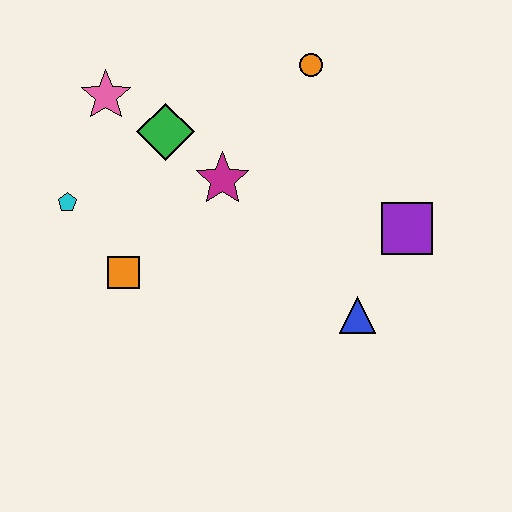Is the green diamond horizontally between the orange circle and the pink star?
Yes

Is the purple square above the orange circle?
No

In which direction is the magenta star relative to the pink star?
The magenta star is to the right of the pink star.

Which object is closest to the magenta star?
The green diamond is closest to the magenta star.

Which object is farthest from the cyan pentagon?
The purple square is farthest from the cyan pentagon.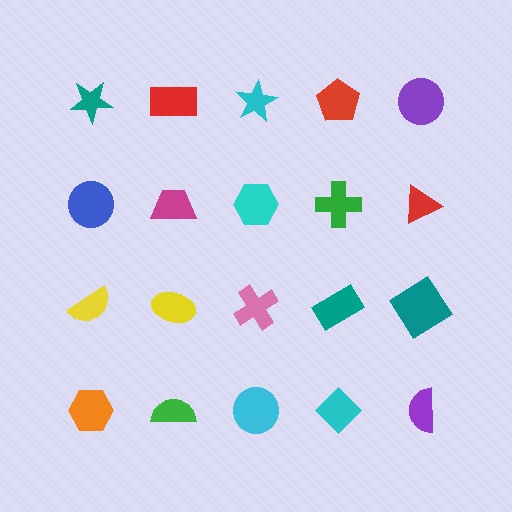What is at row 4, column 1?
An orange hexagon.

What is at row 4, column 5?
A purple semicircle.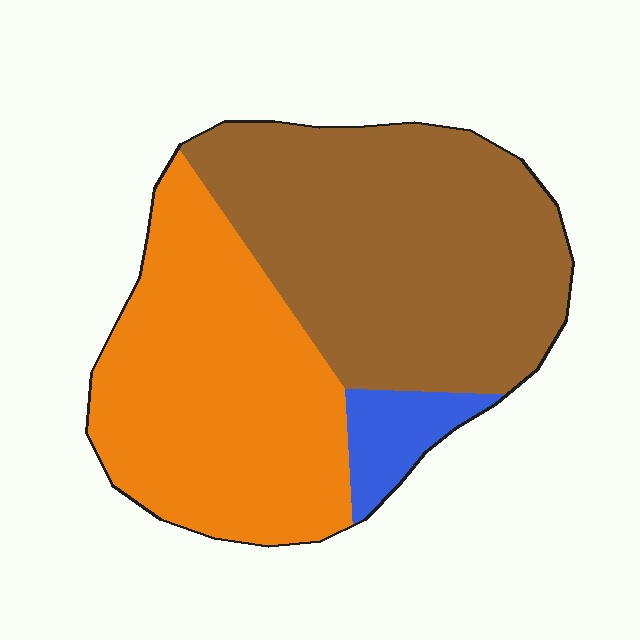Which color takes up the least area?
Blue, at roughly 5%.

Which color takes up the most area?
Brown, at roughly 50%.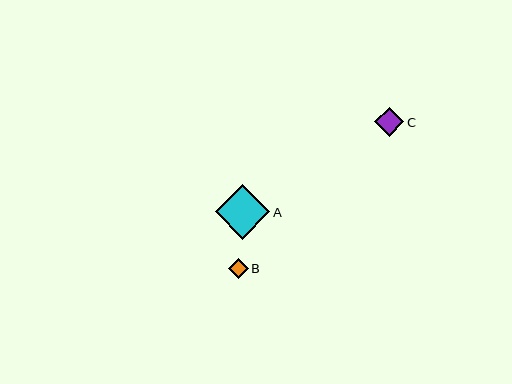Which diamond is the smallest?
Diamond B is the smallest with a size of approximately 20 pixels.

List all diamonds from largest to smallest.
From largest to smallest: A, C, B.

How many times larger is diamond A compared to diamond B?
Diamond A is approximately 2.7 times the size of diamond B.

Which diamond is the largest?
Diamond A is the largest with a size of approximately 55 pixels.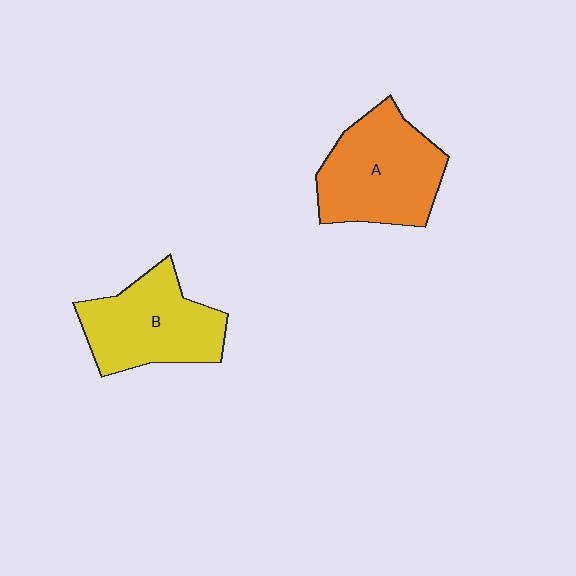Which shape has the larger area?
Shape A (orange).